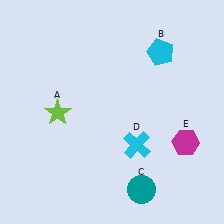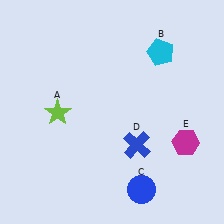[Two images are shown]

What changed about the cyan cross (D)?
In Image 1, D is cyan. In Image 2, it changed to blue.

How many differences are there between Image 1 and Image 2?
There are 2 differences between the two images.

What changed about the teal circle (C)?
In Image 1, C is teal. In Image 2, it changed to blue.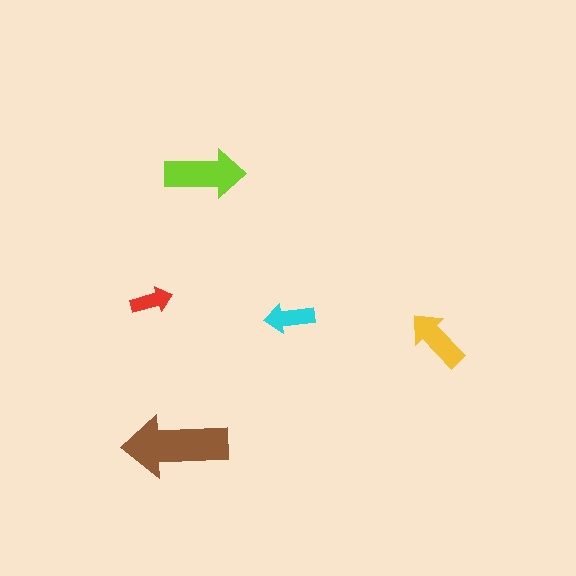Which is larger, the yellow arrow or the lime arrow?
The lime one.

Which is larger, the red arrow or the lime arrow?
The lime one.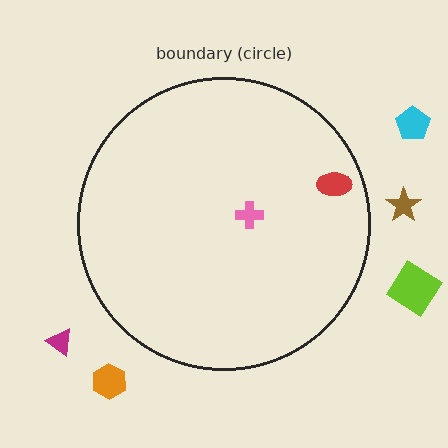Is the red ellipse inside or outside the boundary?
Inside.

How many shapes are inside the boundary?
2 inside, 5 outside.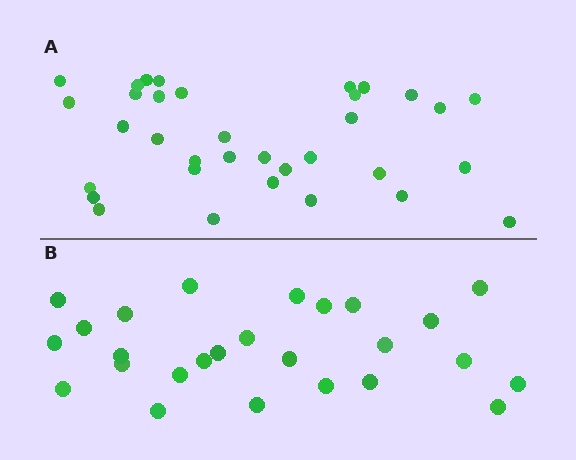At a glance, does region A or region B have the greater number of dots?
Region A (the top region) has more dots.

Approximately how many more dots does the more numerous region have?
Region A has roughly 8 or so more dots than region B.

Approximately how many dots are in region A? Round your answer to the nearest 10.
About 30 dots. (The exact count is 34, which rounds to 30.)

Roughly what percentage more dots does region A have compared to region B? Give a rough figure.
About 30% more.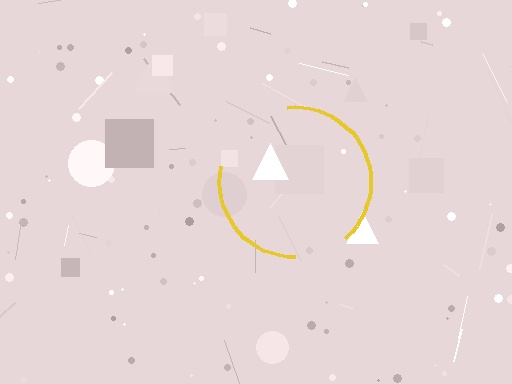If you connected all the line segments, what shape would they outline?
They would outline a circle.